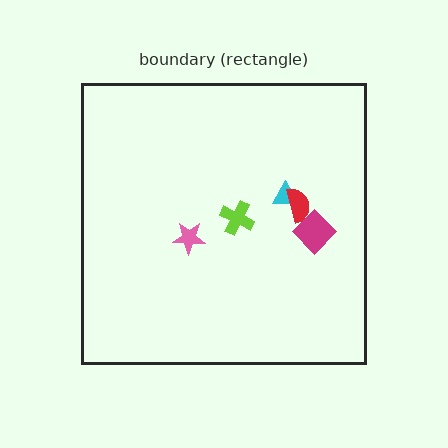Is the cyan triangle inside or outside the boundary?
Inside.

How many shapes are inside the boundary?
5 inside, 0 outside.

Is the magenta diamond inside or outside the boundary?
Inside.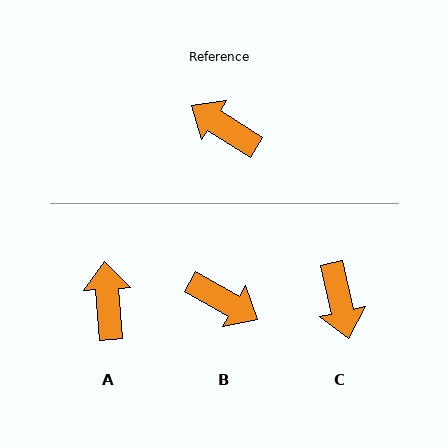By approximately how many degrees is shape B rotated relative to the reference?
Approximately 176 degrees clockwise.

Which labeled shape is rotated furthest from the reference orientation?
B, about 176 degrees away.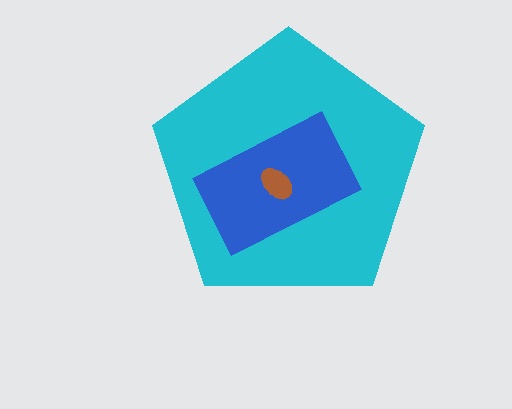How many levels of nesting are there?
3.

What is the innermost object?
The brown ellipse.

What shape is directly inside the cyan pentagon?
The blue rectangle.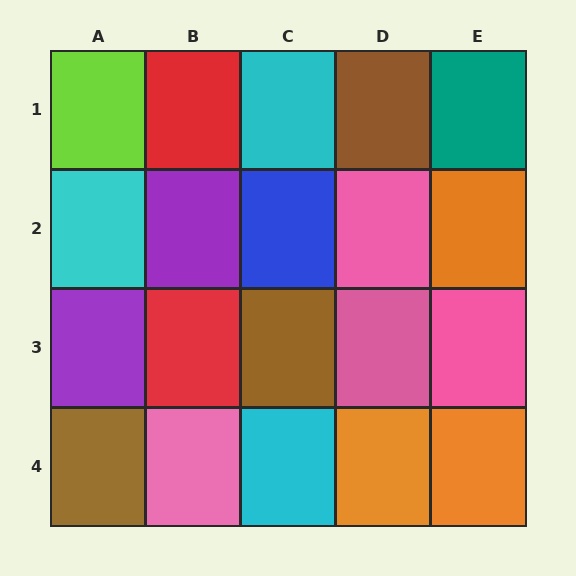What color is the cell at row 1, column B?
Red.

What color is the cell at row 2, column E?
Orange.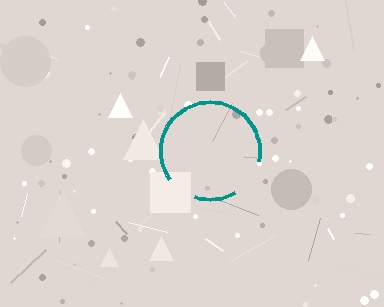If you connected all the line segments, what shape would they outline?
They would outline a circle.